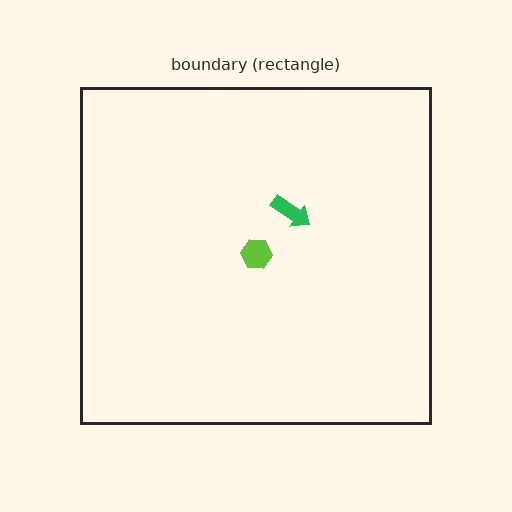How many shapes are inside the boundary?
2 inside, 0 outside.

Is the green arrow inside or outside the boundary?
Inside.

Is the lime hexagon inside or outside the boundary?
Inside.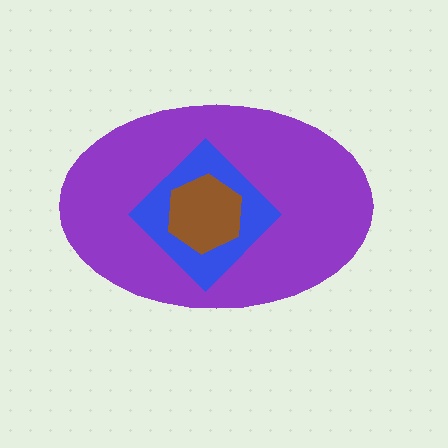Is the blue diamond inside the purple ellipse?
Yes.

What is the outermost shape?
The purple ellipse.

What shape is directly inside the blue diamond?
The brown hexagon.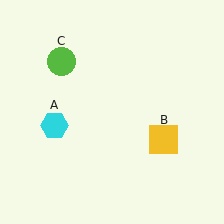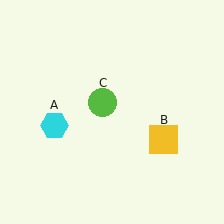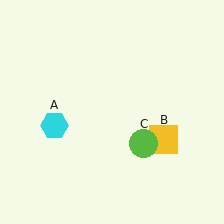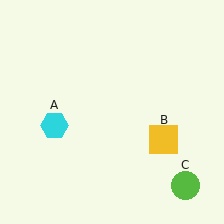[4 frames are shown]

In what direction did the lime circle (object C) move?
The lime circle (object C) moved down and to the right.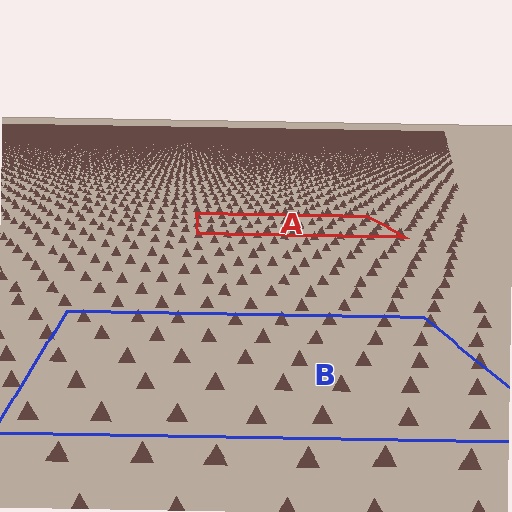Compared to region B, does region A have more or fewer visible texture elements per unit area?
Region A has more texture elements per unit area — they are packed more densely because it is farther away.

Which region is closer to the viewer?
Region B is closer. The texture elements there are larger and more spread out.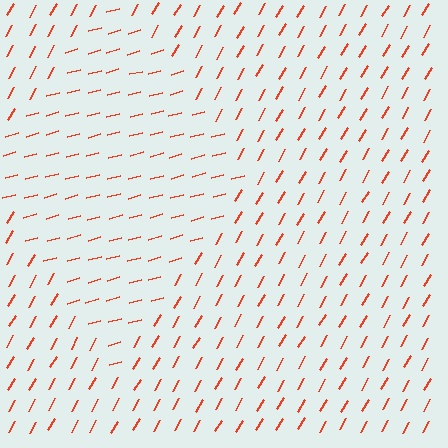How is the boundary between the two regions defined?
The boundary is defined purely by a change in line orientation (approximately 45 degrees difference). All lines are the same color and thickness.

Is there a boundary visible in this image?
Yes, there is a texture boundary formed by a change in line orientation.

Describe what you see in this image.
The image is filled with small red line segments. A diamond region in the image has lines oriented differently from the surrounding lines, creating a visible texture boundary.